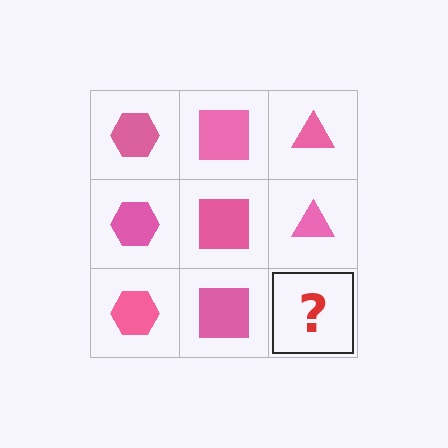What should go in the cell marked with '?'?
The missing cell should contain a pink triangle.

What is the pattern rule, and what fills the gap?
The rule is that each column has a consistent shape. The gap should be filled with a pink triangle.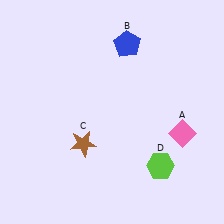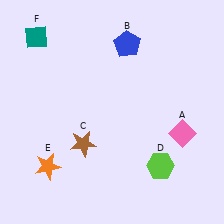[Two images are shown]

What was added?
An orange star (E), a teal diamond (F) were added in Image 2.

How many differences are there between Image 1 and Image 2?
There are 2 differences between the two images.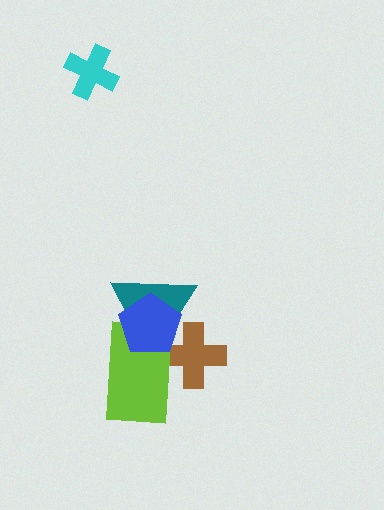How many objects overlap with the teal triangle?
3 objects overlap with the teal triangle.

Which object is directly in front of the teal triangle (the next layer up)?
The lime rectangle is directly in front of the teal triangle.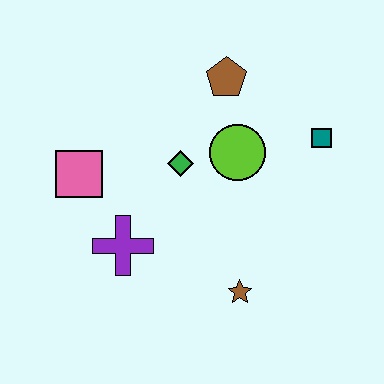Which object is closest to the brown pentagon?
The lime circle is closest to the brown pentagon.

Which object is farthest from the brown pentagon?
The brown star is farthest from the brown pentagon.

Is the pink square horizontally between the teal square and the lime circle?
No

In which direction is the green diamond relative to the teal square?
The green diamond is to the left of the teal square.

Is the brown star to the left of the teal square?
Yes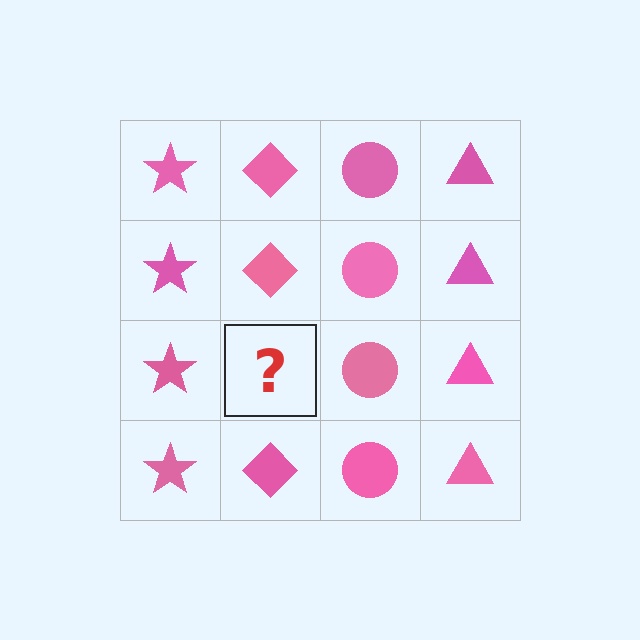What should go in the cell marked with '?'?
The missing cell should contain a pink diamond.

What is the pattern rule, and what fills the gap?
The rule is that each column has a consistent shape. The gap should be filled with a pink diamond.